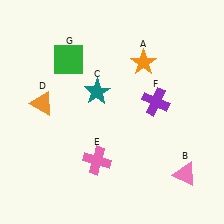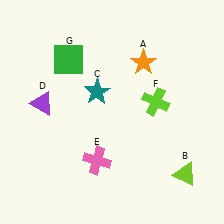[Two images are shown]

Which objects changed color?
B changed from pink to lime. D changed from orange to purple. F changed from purple to lime.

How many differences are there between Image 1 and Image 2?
There are 3 differences between the two images.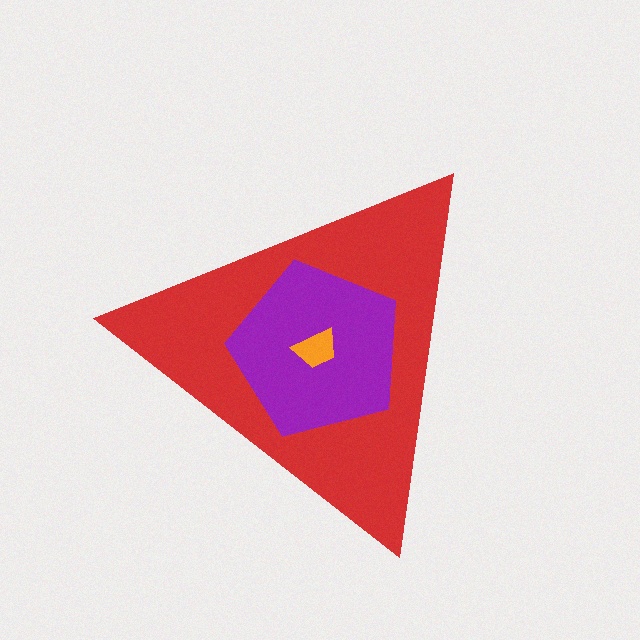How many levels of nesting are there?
3.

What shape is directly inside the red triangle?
The purple pentagon.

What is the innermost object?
The orange trapezoid.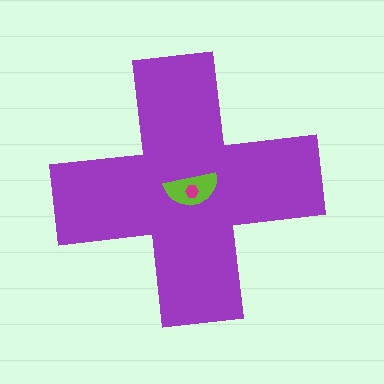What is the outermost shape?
The purple cross.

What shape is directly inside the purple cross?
The lime semicircle.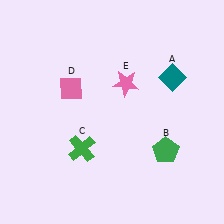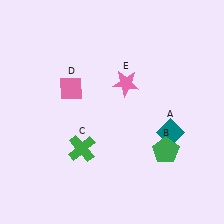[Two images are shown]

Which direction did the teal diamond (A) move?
The teal diamond (A) moved down.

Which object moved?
The teal diamond (A) moved down.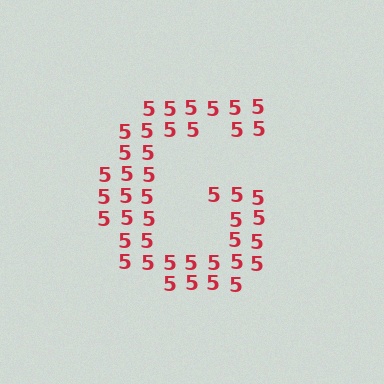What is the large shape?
The large shape is the letter G.